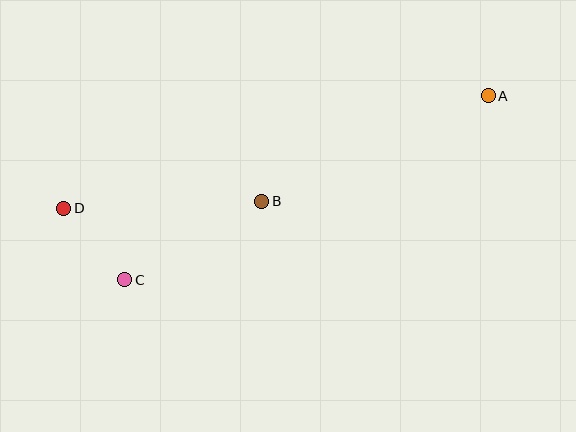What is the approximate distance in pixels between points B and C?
The distance between B and C is approximately 158 pixels.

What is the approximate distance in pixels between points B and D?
The distance between B and D is approximately 198 pixels.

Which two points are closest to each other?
Points C and D are closest to each other.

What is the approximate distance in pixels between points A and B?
The distance between A and B is approximately 250 pixels.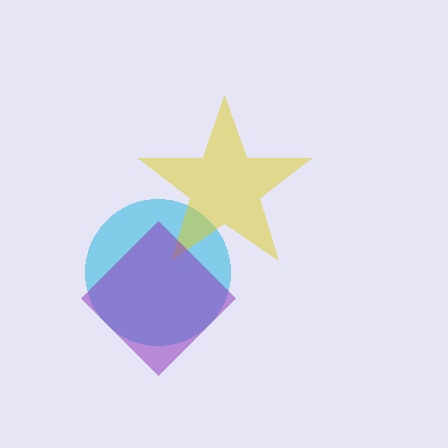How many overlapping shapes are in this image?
There are 3 overlapping shapes in the image.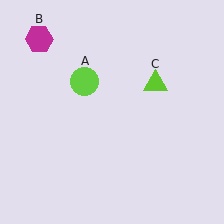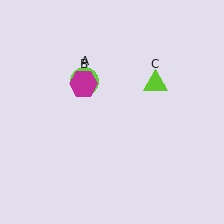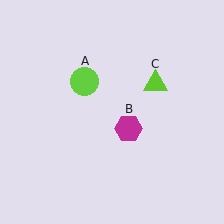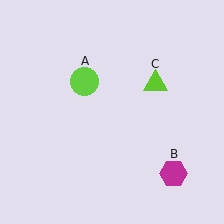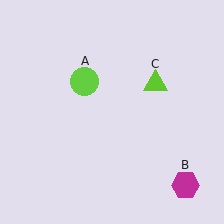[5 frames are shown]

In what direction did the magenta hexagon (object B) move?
The magenta hexagon (object B) moved down and to the right.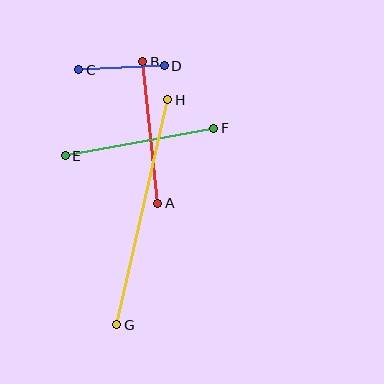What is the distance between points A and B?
The distance is approximately 142 pixels.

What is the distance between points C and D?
The distance is approximately 86 pixels.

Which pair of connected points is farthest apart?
Points G and H are farthest apart.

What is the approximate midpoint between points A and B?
The midpoint is at approximately (150, 133) pixels.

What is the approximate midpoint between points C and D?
The midpoint is at approximately (122, 68) pixels.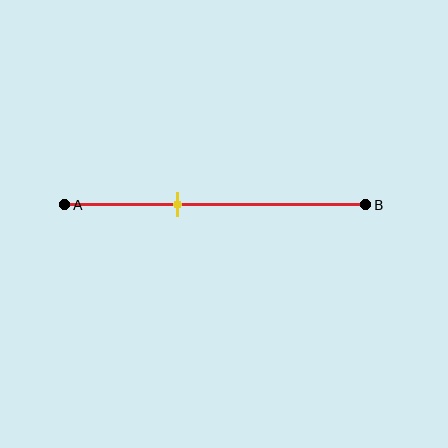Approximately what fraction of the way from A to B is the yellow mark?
The yellow mark is approximately 40% of the way from A to B.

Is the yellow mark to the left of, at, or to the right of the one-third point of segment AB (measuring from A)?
The yellow mark is to the right of the one-third point of segment AB.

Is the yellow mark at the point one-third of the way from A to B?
No, the mark is at about 40% from A, not at the 33% one-third point.